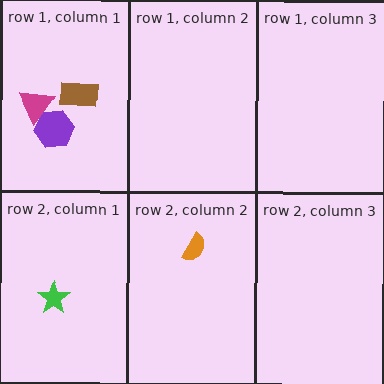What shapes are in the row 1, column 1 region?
The purple hexagon, the brown rectangle, the magenta triangle.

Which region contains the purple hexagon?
The row 1, column 1 region.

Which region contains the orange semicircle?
The row 2, column 2 region.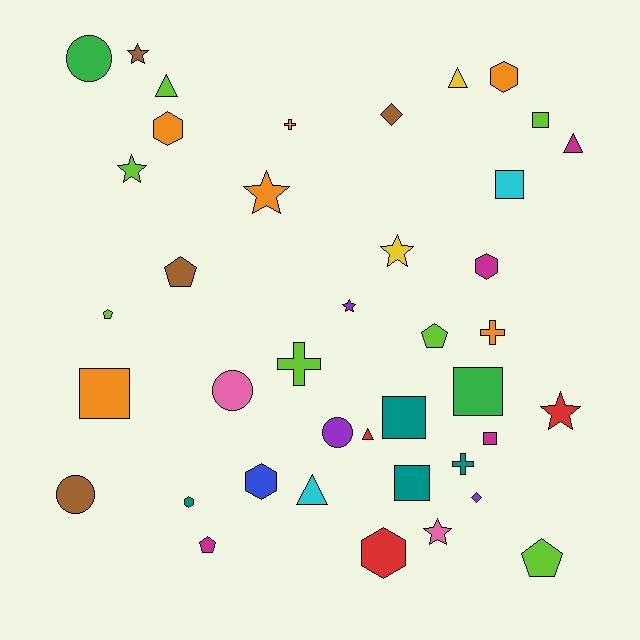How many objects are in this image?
There are 40 objects.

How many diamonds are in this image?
There are 2 diamonds.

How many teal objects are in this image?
There are 4 teal objects.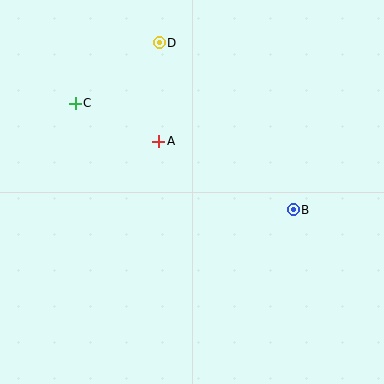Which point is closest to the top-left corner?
Point C is closest to the top-left corner.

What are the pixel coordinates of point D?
Point D is at (159, 43).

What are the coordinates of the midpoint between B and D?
The midpoint between B and D is at (226, 126).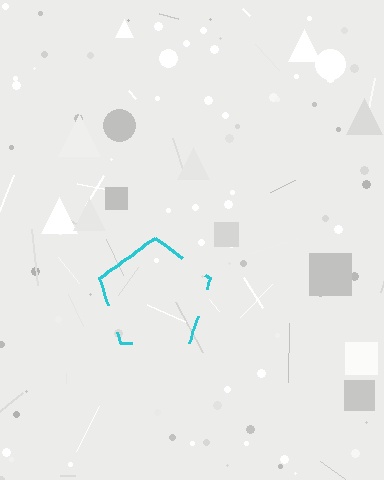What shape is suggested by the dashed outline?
The dashed outline suggests a pentagon.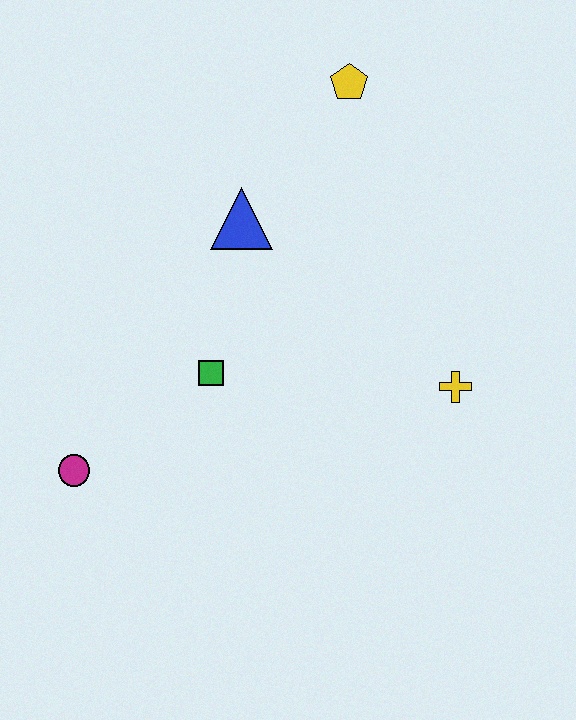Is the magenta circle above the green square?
No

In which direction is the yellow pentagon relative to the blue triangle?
The yellow pentagon is above the blue triangle.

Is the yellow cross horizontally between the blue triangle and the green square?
No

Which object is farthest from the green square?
The yellow pentagon is farthest from the green square.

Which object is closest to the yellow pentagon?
The blue triangle is closest to the yellow pentagon.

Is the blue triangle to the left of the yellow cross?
Yes